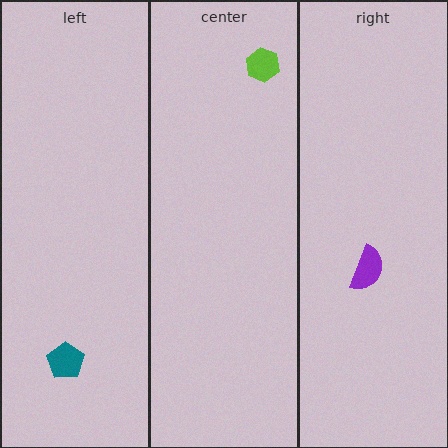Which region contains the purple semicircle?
The right region.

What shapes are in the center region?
The lime hexagon.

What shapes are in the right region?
The purple semicircle.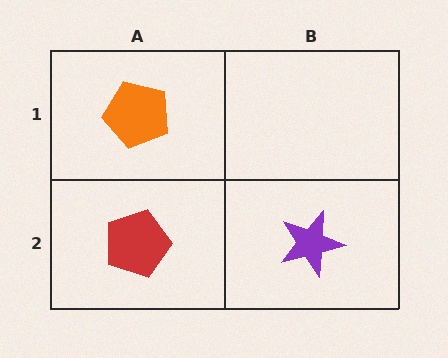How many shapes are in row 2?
2 shapes.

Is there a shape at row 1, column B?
No, that cell is empty.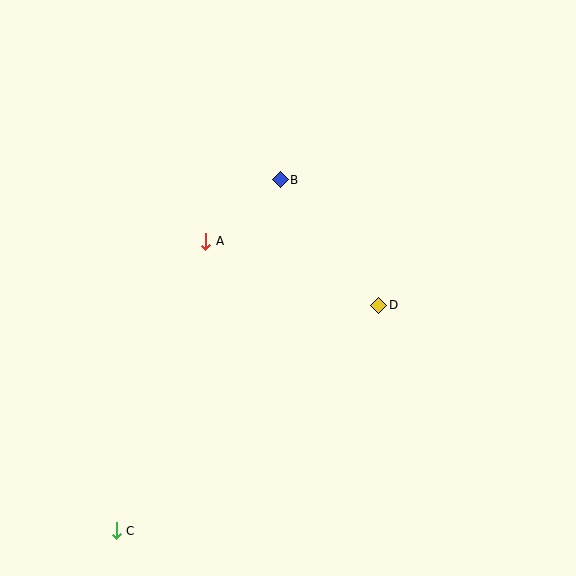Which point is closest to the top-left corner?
Point A is closest to the top-left corner.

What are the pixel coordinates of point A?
Point A is at (205, 241).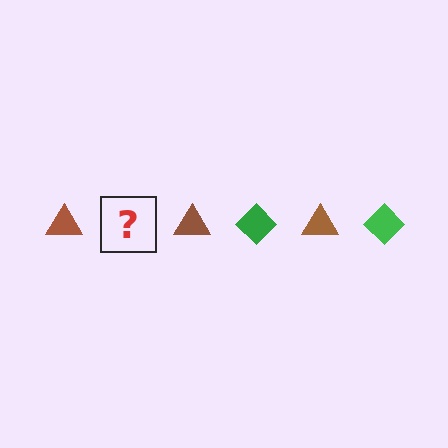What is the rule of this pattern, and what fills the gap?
The rule is that the pattern alternates between brown triangle and green diamond. The gap should be filled with a green diamond.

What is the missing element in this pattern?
The missing element is a green diamond.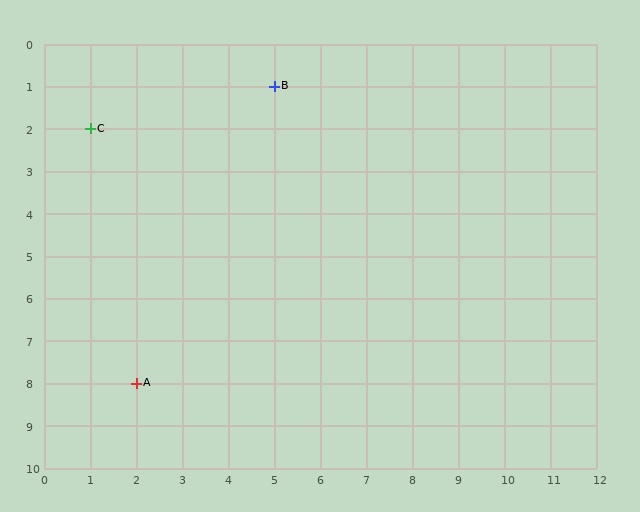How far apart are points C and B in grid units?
Points C and B are 4 columns and 1 row apart (about 4.1 grid units diagonally).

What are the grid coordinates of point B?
Point B is at grid coordinates (5, 1).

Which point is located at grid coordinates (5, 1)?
Point B is at (5, 1).